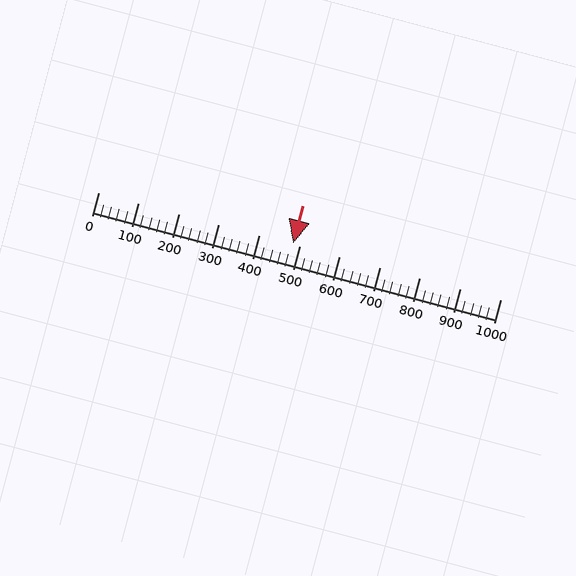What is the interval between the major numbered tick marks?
The major tick marks are spaced 100 units apart.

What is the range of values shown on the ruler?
The ruler shows values from 0 to 1000.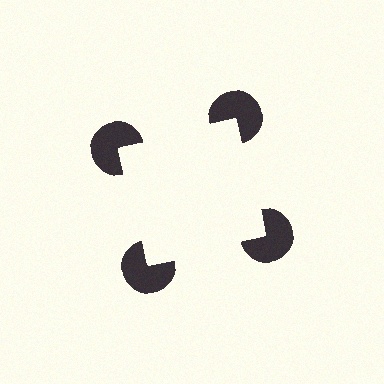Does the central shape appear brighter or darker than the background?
It typically appears slightly brighter than the background, even though no actual brightness change is drawn.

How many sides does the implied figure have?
4 sides.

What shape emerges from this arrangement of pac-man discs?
An illusory square — its edges are inferred from the aligned wedge cuts in the pac-man discs, not physically drawn.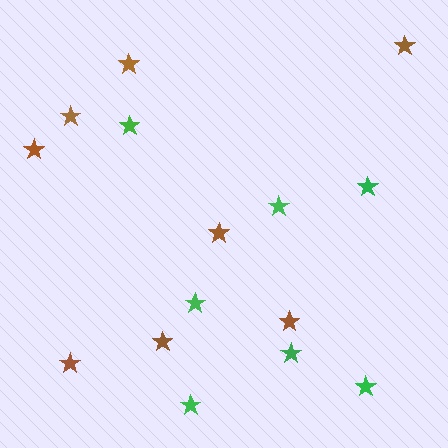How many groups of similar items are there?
There are 2 groups: one group of brown stars (8) and one group of green stars (7).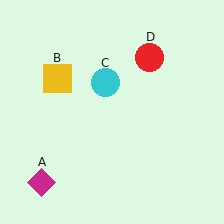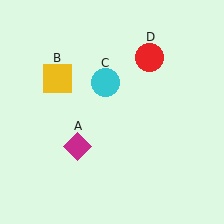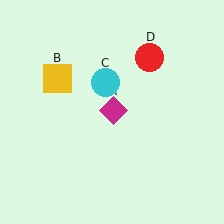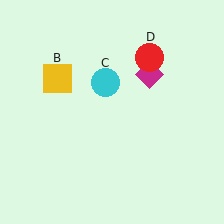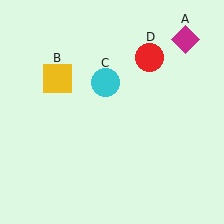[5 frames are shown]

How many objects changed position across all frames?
1 object changed position: magenta diamond (object A).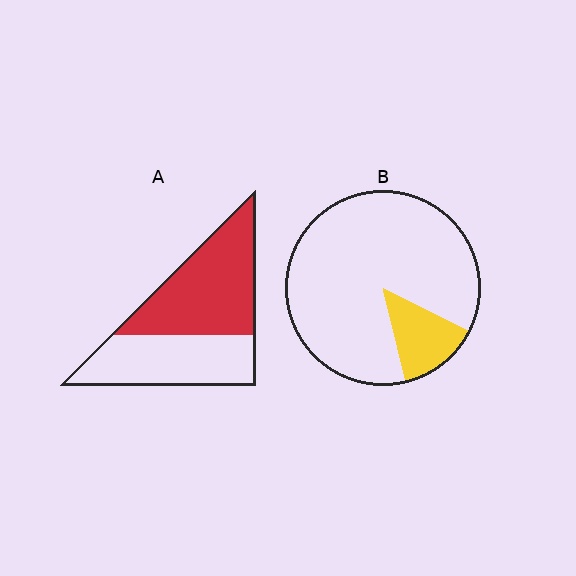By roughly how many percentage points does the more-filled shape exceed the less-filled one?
By roughly 40 percentage points (A over B).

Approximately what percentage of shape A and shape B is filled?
A is approximately 55% and B is approximately 15%.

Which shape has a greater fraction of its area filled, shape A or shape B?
Shape A.